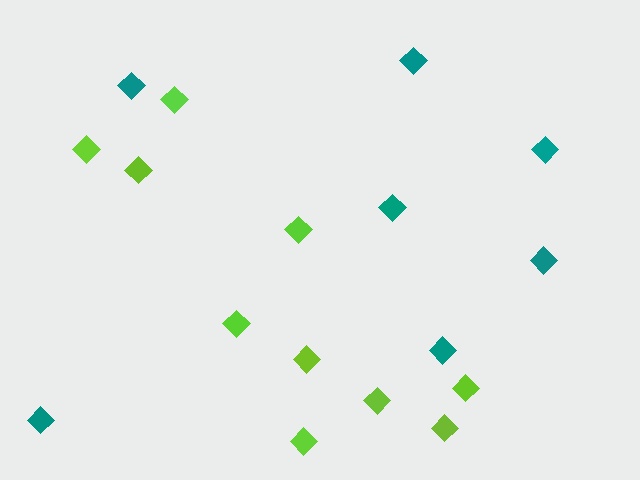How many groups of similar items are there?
There are 2 groups: one group of teal diamonds (7) and one group of lime diamonds (10).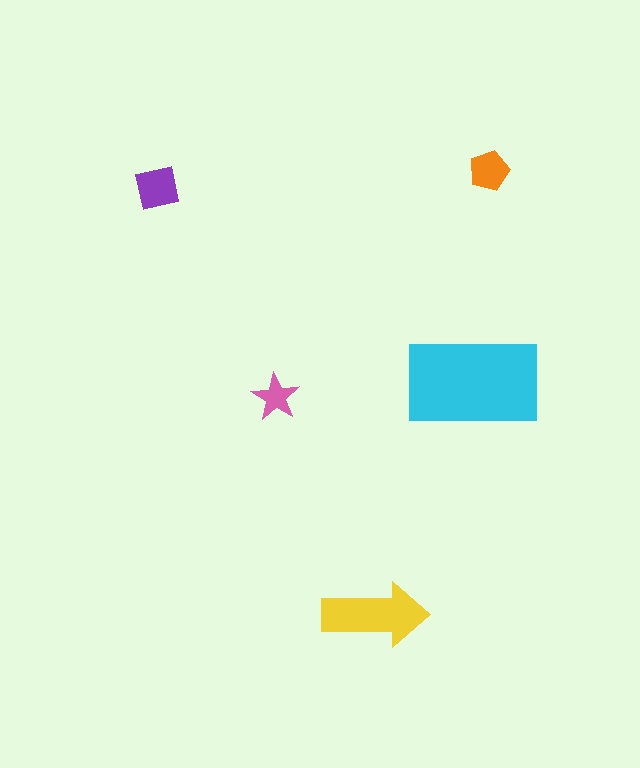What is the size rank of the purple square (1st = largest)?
3rd.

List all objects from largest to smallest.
The cyan rectangle, the yellow arrow, the purple square, the orange pentagon, the pink star.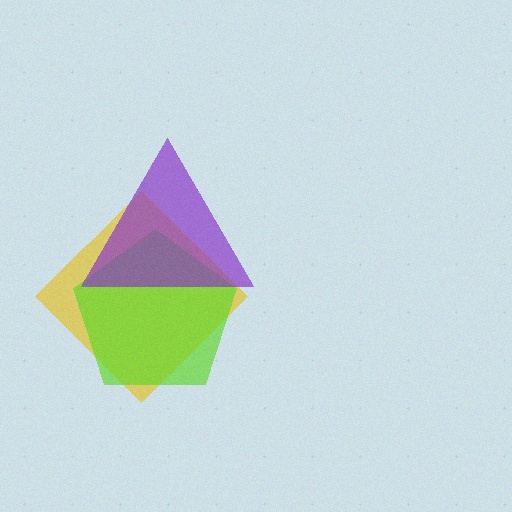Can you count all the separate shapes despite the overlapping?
Yes, there are 3 separate shapes.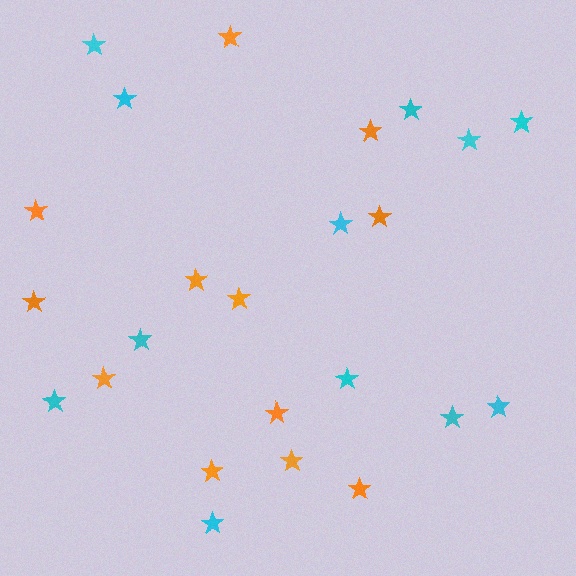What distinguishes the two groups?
There are 2 groups: one group of orange stars (12) and one group of cyan stars (12).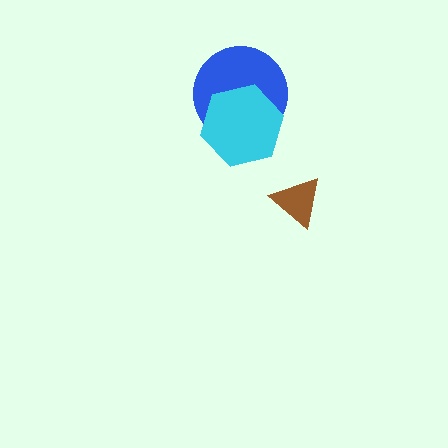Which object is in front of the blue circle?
The cyan hexagon is in front of the blue circle.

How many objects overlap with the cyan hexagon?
1 object overlaps with the cyan hexagon.